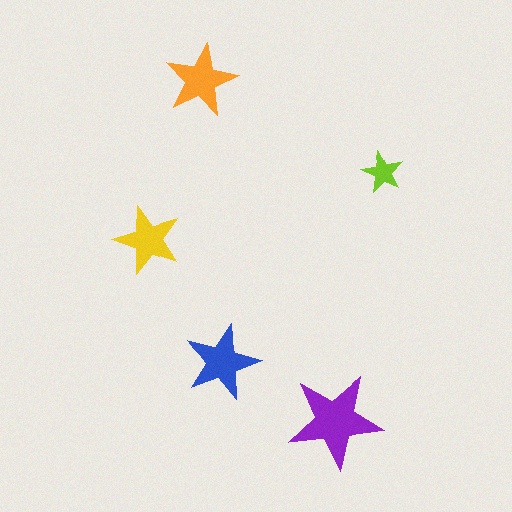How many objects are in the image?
There are 5 objects in the image.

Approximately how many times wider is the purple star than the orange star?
About 1.5 times wider.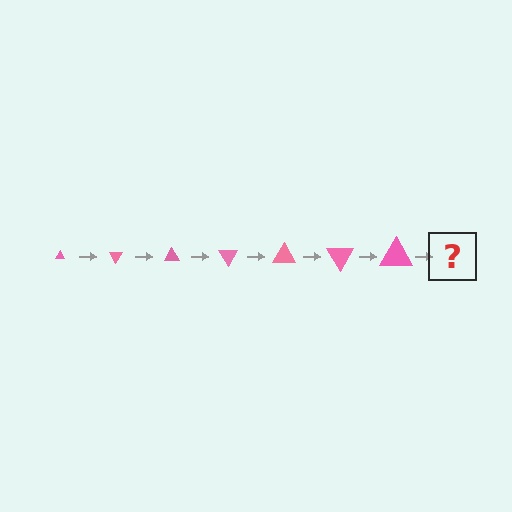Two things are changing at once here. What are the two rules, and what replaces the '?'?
The two rules are that the triangle grows larger each step and it rotates 60 degrees each step. The '?' should be a triangle, larger than the previous one and rotated 420 degrees from the start.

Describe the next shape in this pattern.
It should be a triangle, larger than the previous one and rotated 420 degrees from the start.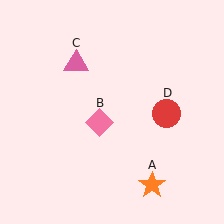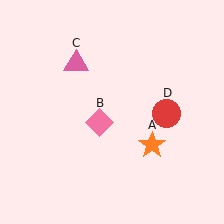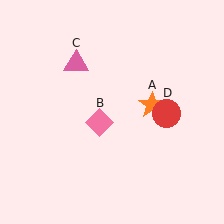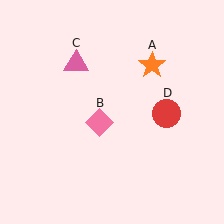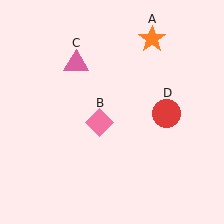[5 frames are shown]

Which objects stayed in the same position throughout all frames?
Pink diamond (object B) and pink triangle (object C) and red circle (object D) remained stationary.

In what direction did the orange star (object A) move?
The orange star (object A) moved up.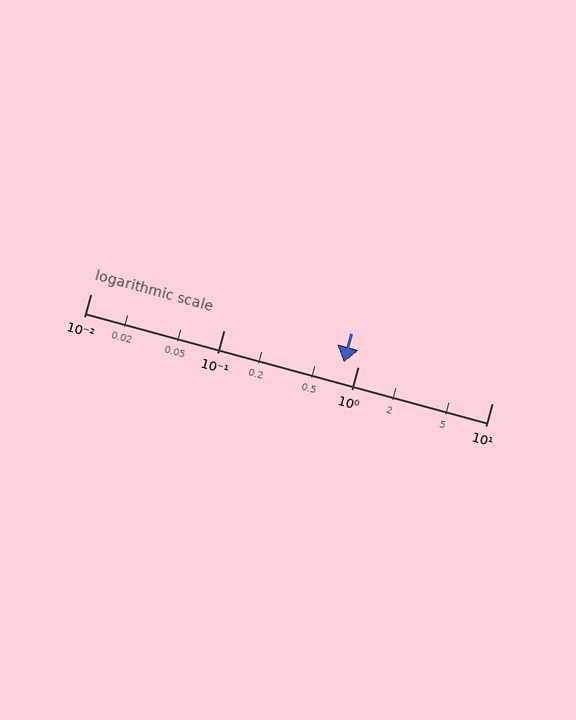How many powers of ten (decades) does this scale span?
The scale spans 3 decades, from 0.01 to 10.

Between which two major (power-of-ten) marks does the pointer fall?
The pointer is between 0.1 and 1.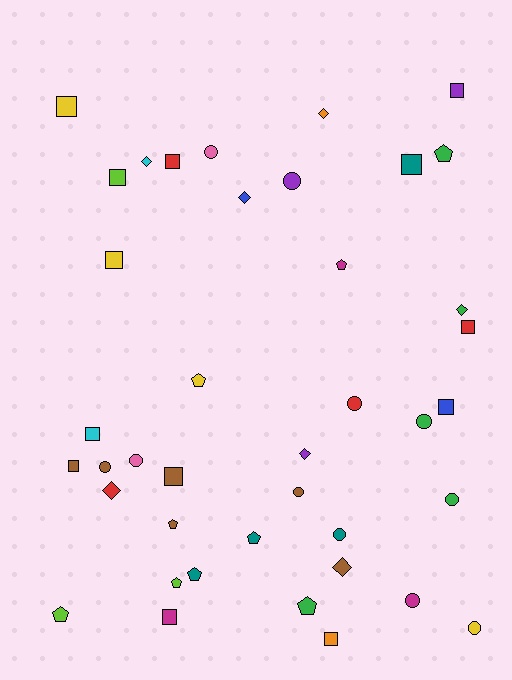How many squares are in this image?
There are 13 squares.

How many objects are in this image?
There are 40 objects.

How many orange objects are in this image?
There are 2 orange objects.